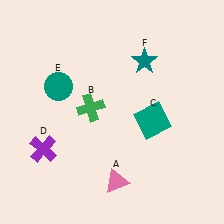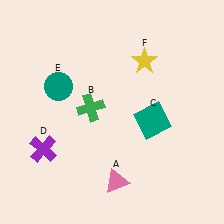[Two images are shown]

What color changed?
The star (F) changed from teal in Image 1 to yellow in Image 2.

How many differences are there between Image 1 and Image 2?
There is 1 difference between the two images.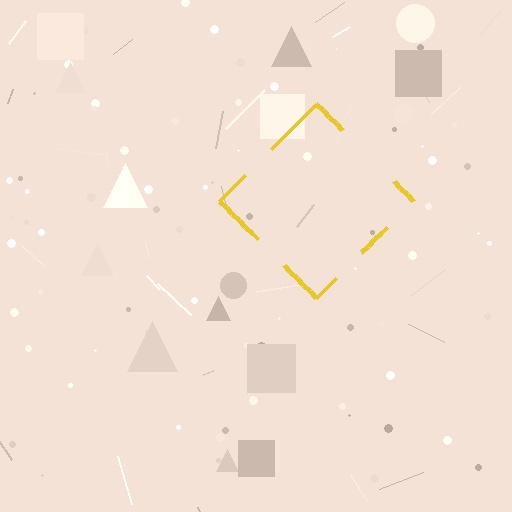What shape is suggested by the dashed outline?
The dashed outline suggests a diamond.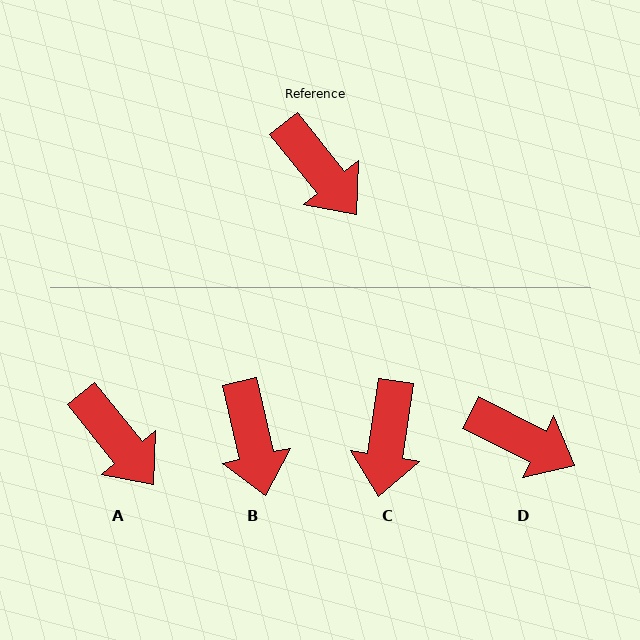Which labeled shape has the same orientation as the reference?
A.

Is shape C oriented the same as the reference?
No, it is off by about 47 degrees.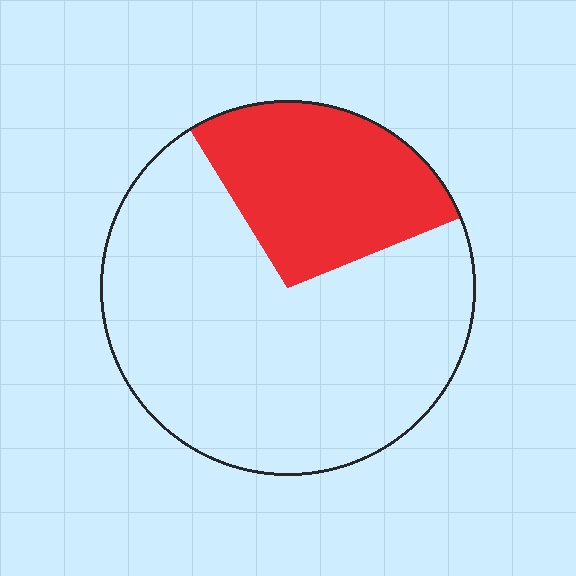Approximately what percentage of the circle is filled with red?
Approximately 30%.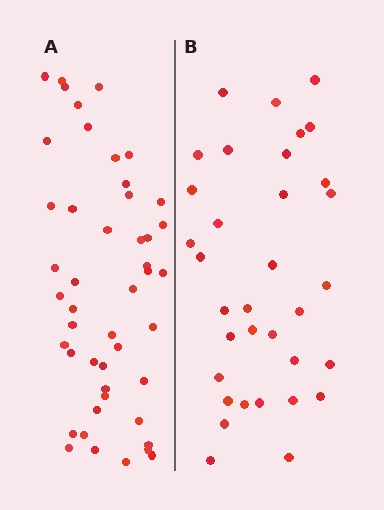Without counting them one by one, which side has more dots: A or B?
Region A (the left region) has more dots.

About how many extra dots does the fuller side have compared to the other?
Region A has approximately 15 more dots than region B.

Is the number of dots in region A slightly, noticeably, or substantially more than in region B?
Region A has noticeably more, but not dramatically so. The ratio is roughly 1.4 to 1.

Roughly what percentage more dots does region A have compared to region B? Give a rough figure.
About 40% more.